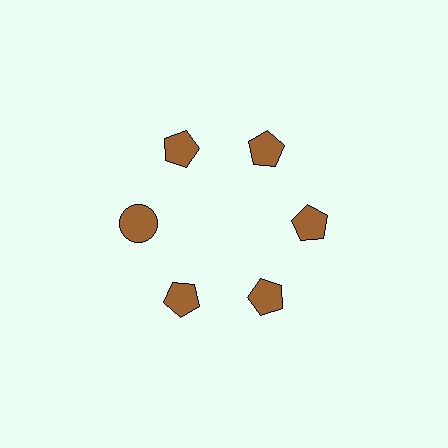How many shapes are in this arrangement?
There are 6 shapes arranged in a ring pattern.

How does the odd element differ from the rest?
It has a different shape: circle instead of pentagon.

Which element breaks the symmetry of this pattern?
The brown circle at roughly the 9 o'clock position breaks the symmetry. All other shapes are brown pentagons.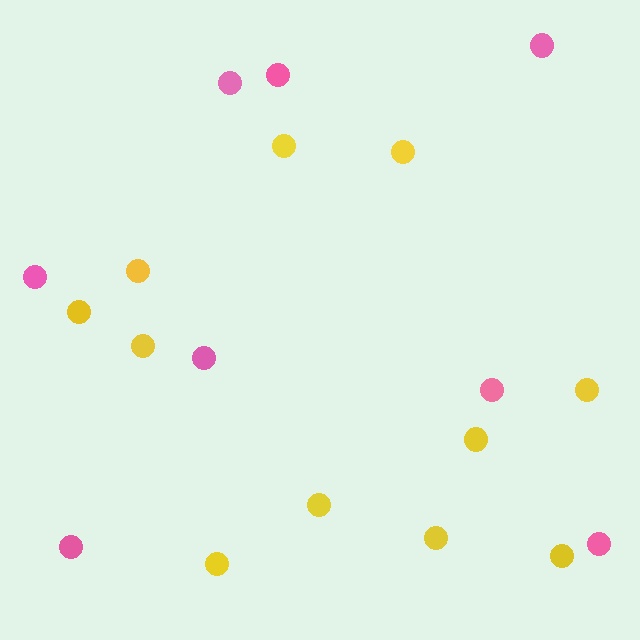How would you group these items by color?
There are 2 groups: one group of pink circles (8) and one group of yellow circles (11).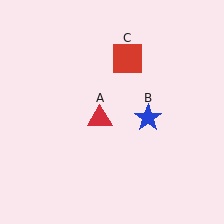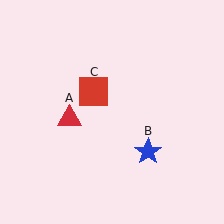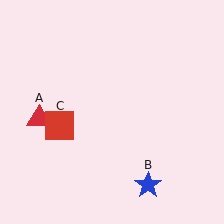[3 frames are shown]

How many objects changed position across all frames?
3 objects changed position: red triangle (object A), blue star (object B), red square (object C).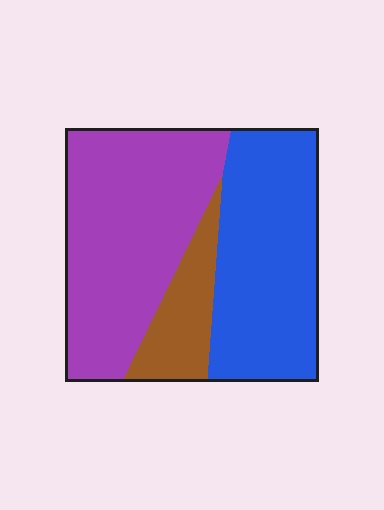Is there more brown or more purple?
Purple.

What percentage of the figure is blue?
Blue covers roughly 40% of the figure.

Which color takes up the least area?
Brown, at roughly 15%.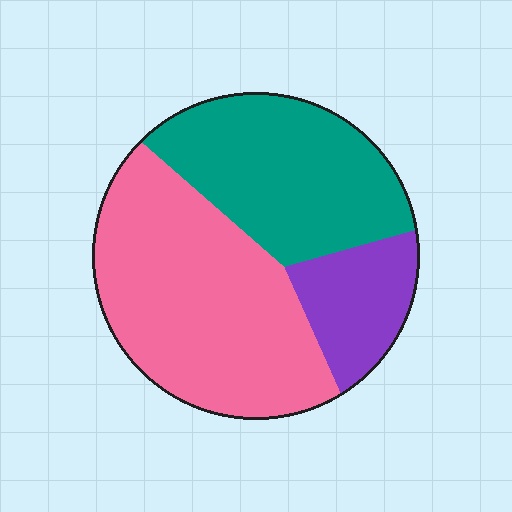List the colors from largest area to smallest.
From largest to smallest: pink, teal, purple.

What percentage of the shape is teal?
Teal takes up about one third (1/3) of the shape.